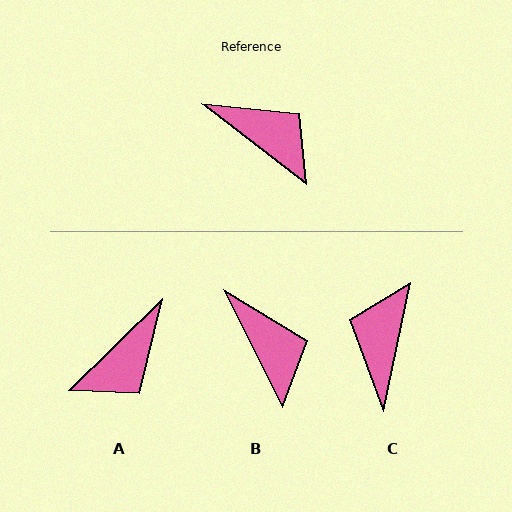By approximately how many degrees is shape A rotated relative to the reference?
Approximately 98 degrees clockwise.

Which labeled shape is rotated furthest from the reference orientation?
C, about 116 degrees away.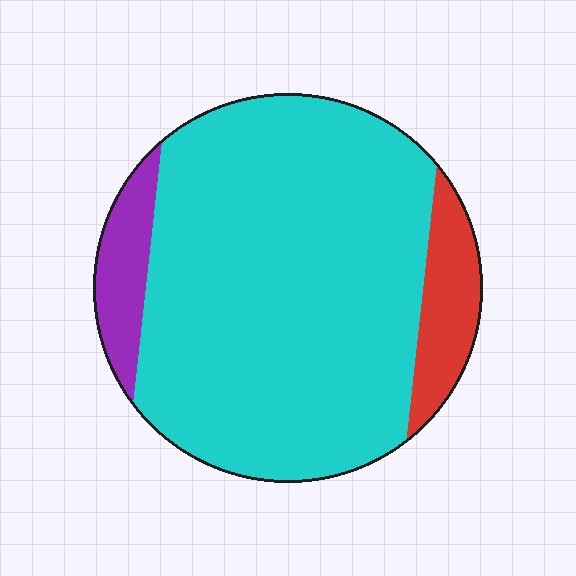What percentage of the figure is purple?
Purple covers roughly 10% of the figure.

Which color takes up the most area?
Cyan, at roughly 80%.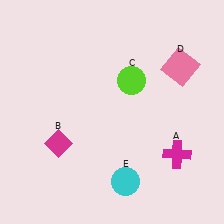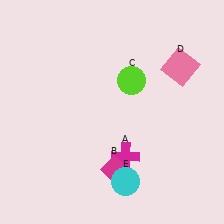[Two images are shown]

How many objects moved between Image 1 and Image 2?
2 objects moved between the two images.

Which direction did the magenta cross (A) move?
The magenta cross (A) moved left.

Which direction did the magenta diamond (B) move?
The magenta diamond (B) moved right.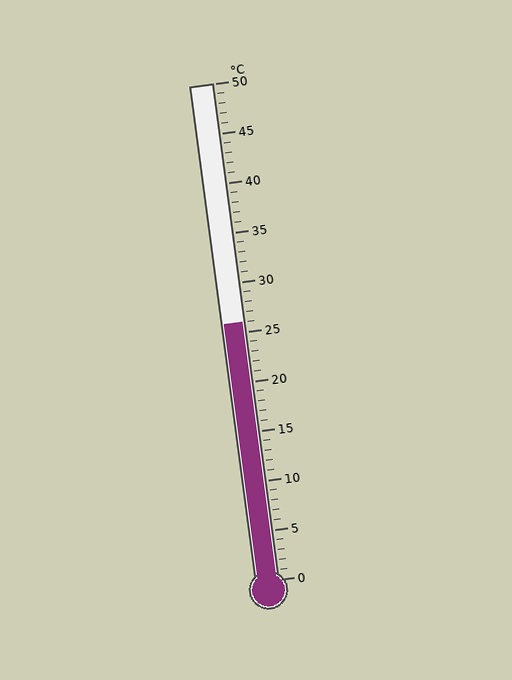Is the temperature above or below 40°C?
The temperature is below 40°C.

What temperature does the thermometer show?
The thermometer shows approximately 26°C.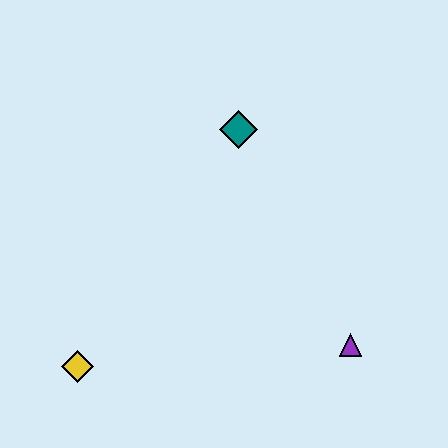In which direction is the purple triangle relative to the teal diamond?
The purple triangle is below the teal diamond.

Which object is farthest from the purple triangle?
The yellow diamond is farthest from the purple triangle.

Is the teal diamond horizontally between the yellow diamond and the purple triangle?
Yes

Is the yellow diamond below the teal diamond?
Yes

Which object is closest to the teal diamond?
The purple triangle is closest to the teal diamond.